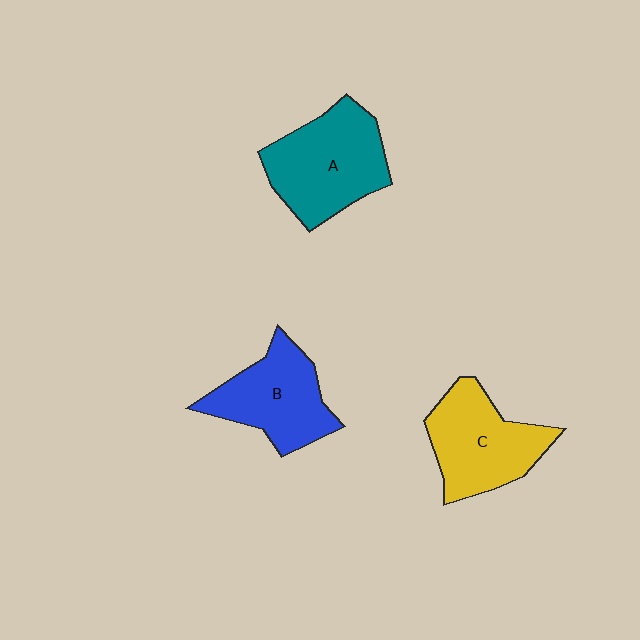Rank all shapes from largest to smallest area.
From largest to smallest: A (teal), C (yellow), B (blue).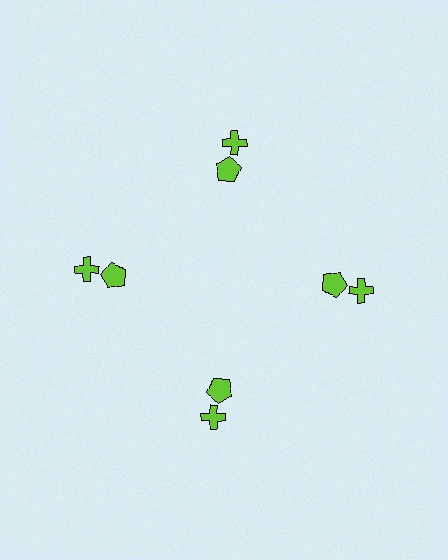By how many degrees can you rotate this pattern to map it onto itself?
The pattern maps onto itself every 90 degrees of rotation.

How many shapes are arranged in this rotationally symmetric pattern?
There are 8 shapes, arranged in 4 groups of 2.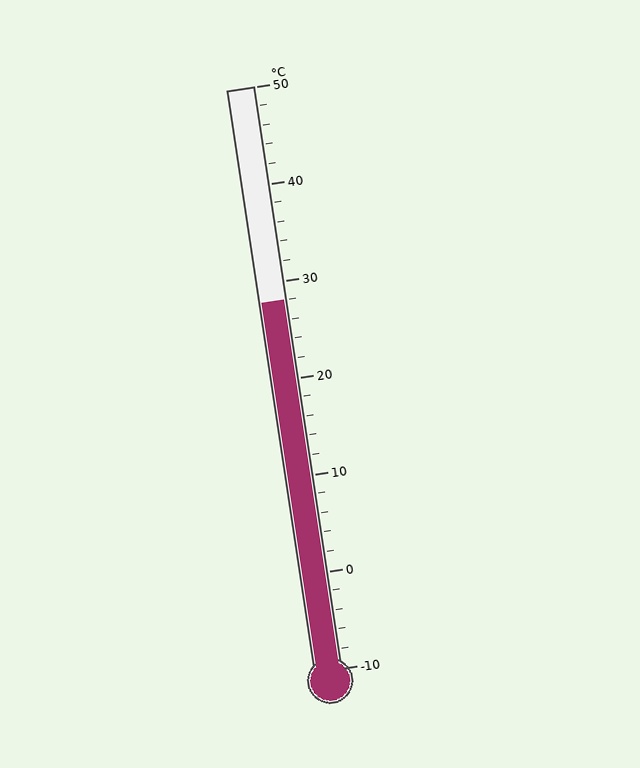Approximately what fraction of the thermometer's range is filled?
The thermometer is filled to approximately 65% of its range.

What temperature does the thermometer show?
The thermometer shows approximately 28°C.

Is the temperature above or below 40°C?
The temperature is below 40°C.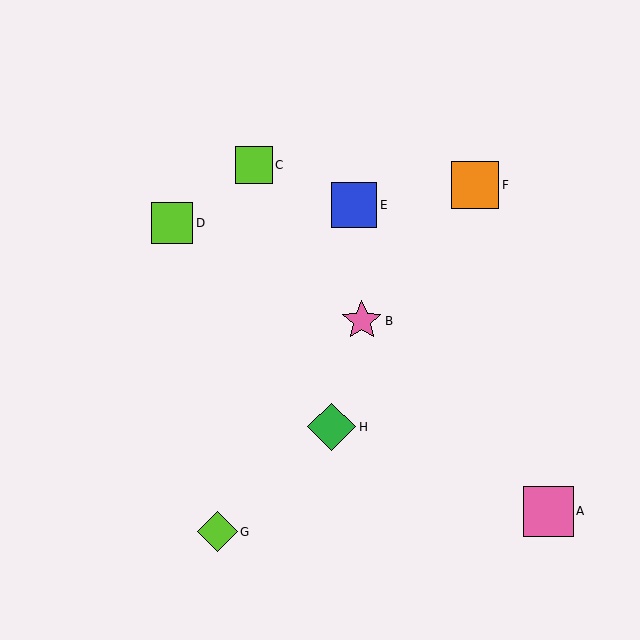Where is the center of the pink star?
The center of the pink star is at (362, 321).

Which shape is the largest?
The pink square (labeled A) is the largest.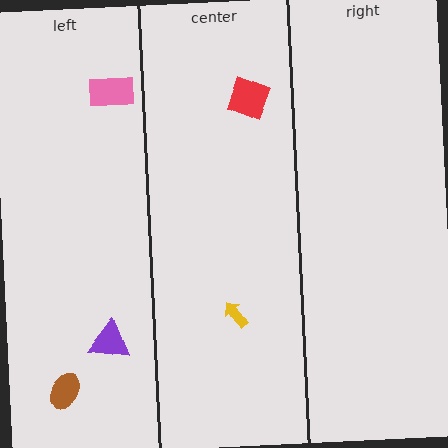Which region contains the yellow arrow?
The center region.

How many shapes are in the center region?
2.